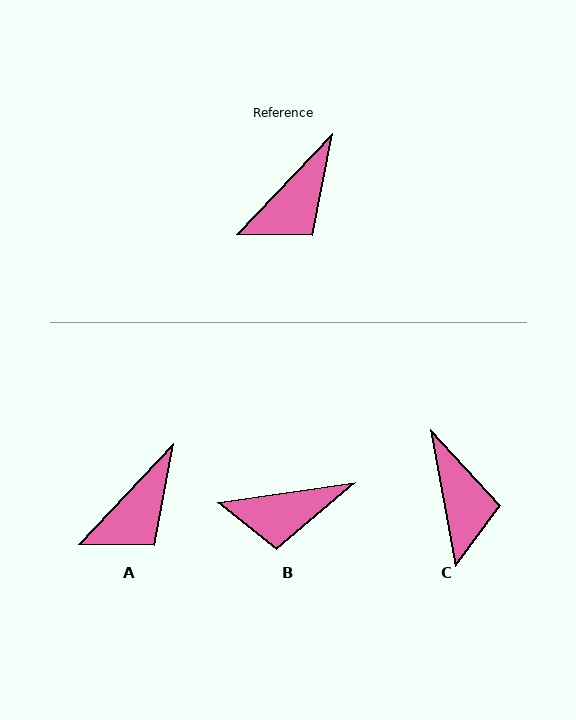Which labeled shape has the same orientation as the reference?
A.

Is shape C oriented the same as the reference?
No, it is off by about 54 degrees.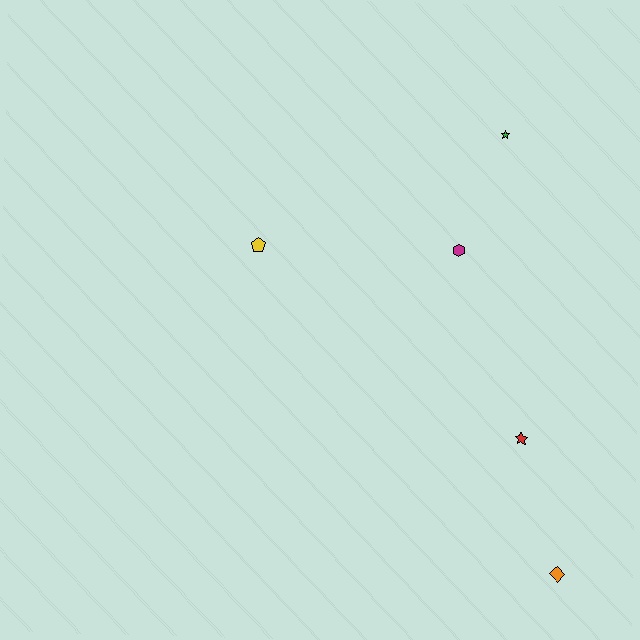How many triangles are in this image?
There are no triangles.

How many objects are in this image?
There are 5 objects.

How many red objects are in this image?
There is 1 red object.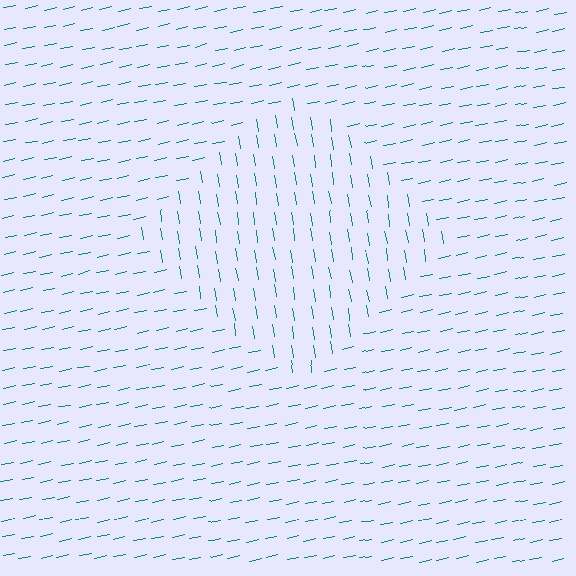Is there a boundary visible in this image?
Yes, there is a texture boundary formed by a change in line orientation.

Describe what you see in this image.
The image is filled with small teal line segments. A diamond region in the image has lines oriented differently from the surrounding lines, creating a visible texture boundary.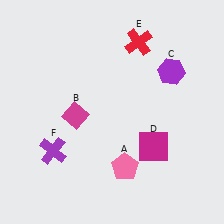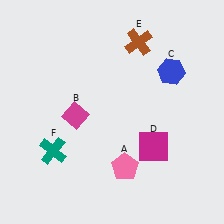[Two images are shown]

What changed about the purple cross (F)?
In Image 1, F is purple. In Image 2, it changed to teal.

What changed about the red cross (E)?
In Image 1, E is red. In Image 2, it changed to brown.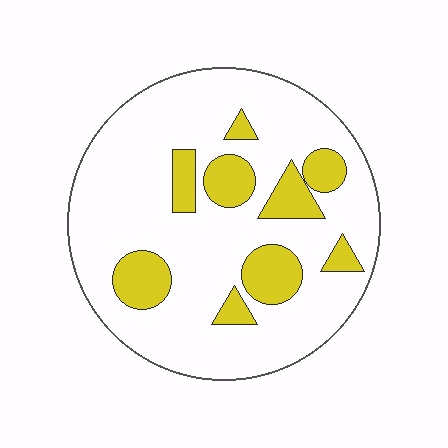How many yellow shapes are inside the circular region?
9.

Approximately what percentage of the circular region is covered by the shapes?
Approximately 20%.